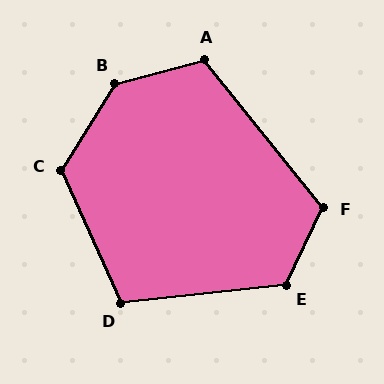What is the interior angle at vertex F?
Approximately 115 degrees (obtuse).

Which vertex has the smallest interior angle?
D, at approximately 108 degrees.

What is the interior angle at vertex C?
Approximately 124 degrees (obtuse).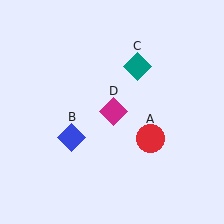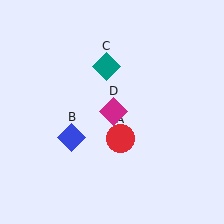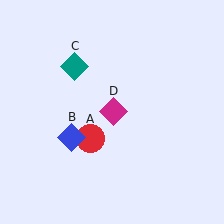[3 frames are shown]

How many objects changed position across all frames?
2 objects changed position: red circle (object A), teal diamond (object C).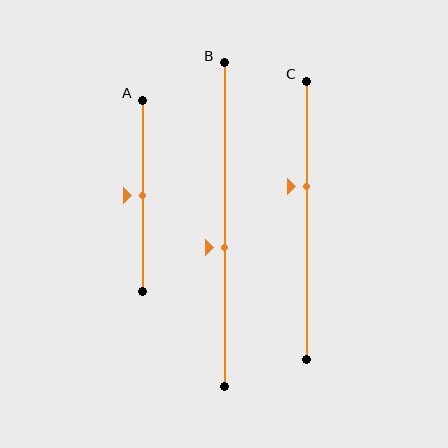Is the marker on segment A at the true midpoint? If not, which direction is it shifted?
Yes, the marker on segment A is at the true midpoint.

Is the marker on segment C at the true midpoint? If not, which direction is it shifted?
No, the marker on segment C is shifted upward by about 12% of the segment length.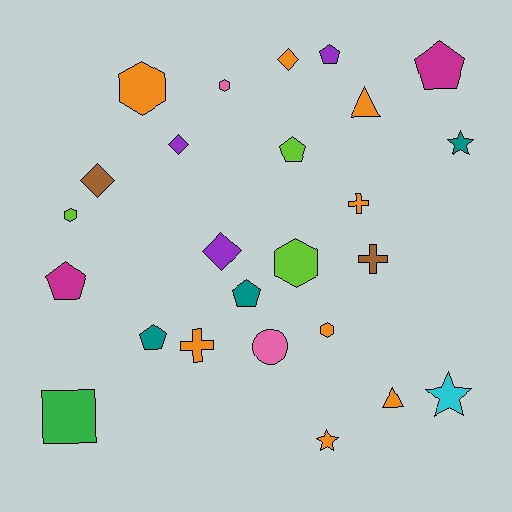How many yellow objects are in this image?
There are no yellow objects.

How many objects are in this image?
There are 25 objects.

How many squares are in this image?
There is 1 square.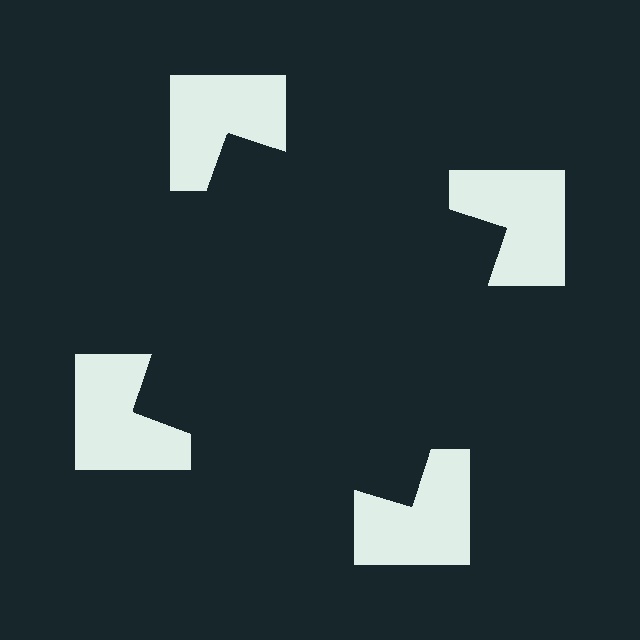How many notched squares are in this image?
There are 4 — one at each vertex of the illusory square.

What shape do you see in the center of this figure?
An illusory square — its edges are inferred from the aligned wedge cuts in the notched squares, not physically drawn.